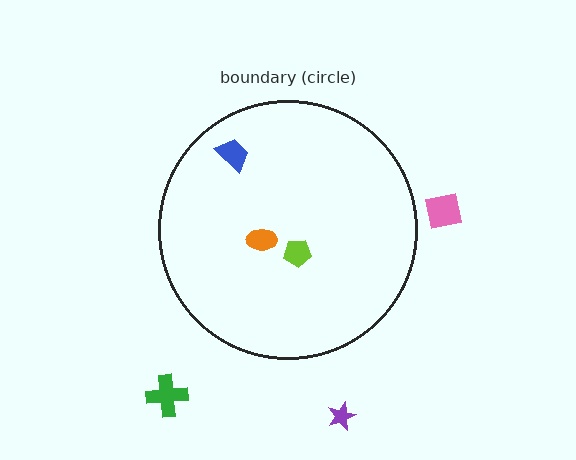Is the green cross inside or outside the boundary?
Outside.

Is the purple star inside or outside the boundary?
Outside.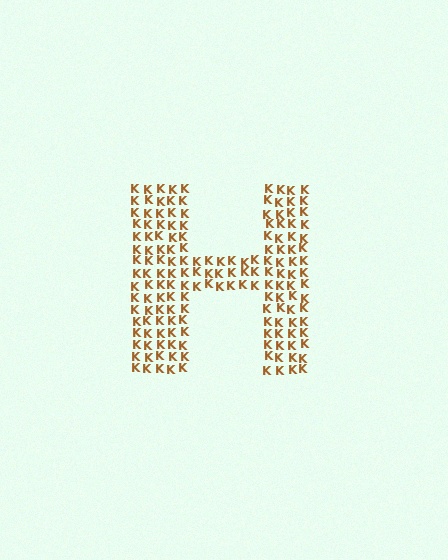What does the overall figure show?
The overall figure shows the letter H.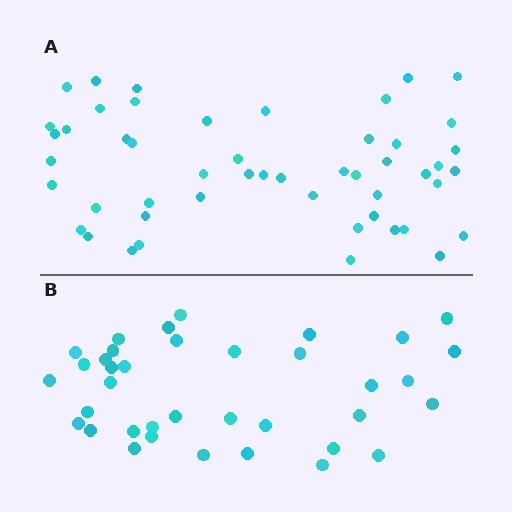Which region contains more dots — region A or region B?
Region A (the top region) has more dots.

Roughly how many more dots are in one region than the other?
Region A has approximately 15 more dots than region B.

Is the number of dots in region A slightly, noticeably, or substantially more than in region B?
Region A has noticeably more, but not dramatically so. The ratio is roughly 1.4 to 1.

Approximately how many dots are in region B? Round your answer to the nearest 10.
About 40 dots. (The exact count is 37, which rounds to 40.)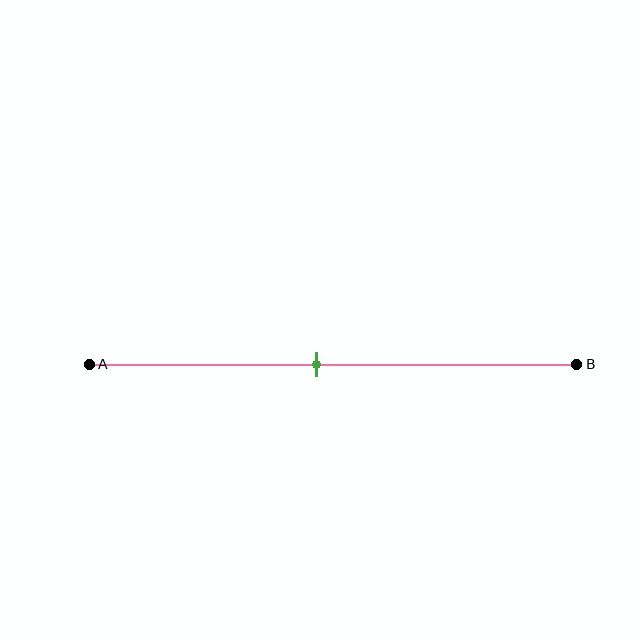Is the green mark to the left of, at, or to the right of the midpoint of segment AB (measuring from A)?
The green mark is to the left of the midpoint of segment AB.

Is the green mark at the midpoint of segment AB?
No, the mark is at about 45% from A, not at the 50% midpoint.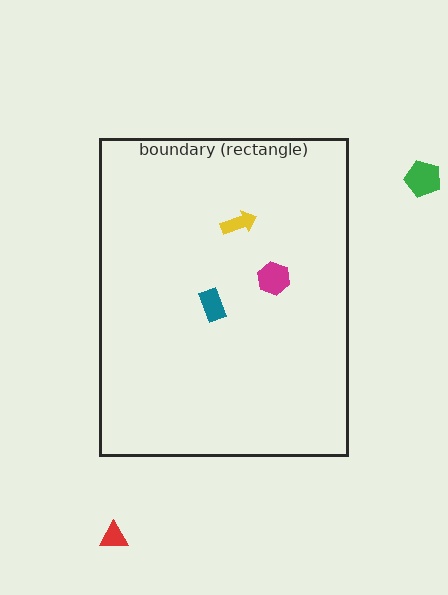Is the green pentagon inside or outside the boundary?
Outside.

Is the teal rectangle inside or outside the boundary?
Inside.